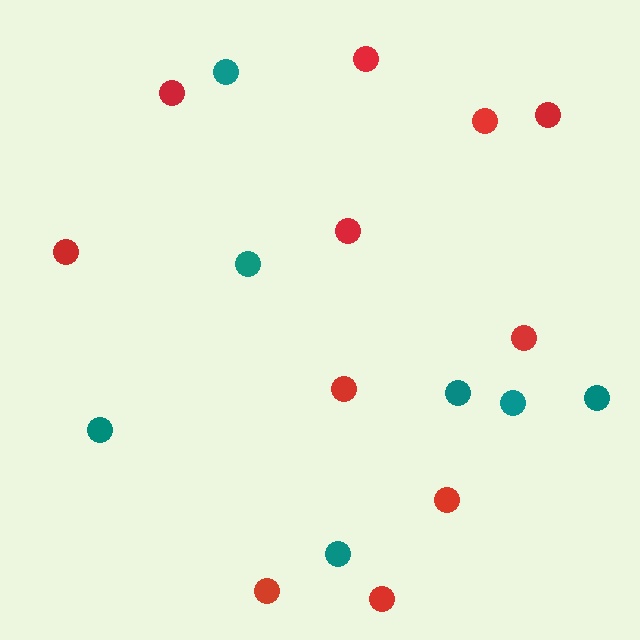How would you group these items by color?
There are 2 groups: one group of teal circles (7) and one group of red circles (11).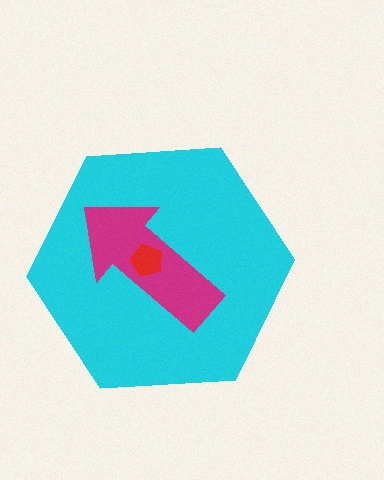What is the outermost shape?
The cyan hexagon.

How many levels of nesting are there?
3.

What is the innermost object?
The red pentagon.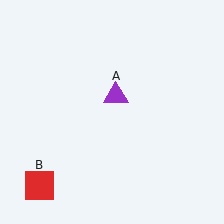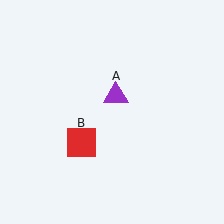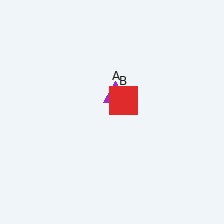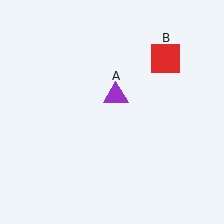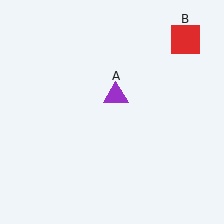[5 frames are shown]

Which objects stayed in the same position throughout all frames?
Purple triangle (object A) remained stationary.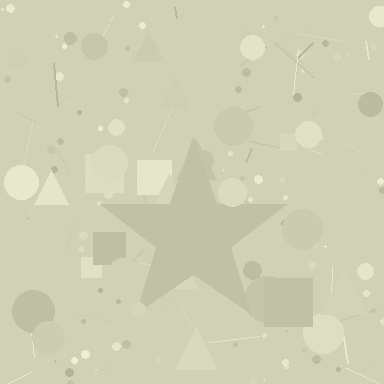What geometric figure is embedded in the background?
A star is embedded in the background.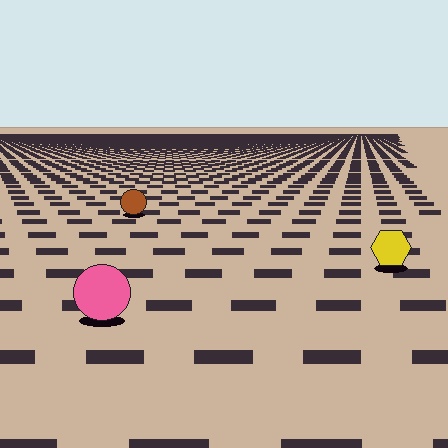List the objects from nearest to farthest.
From nearest to farthest: the pink circle, the yellow hexagon, the brown circle.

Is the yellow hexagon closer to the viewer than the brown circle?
Yes. The yellow hexagon is closer — you can tell from the texture gradient: the ground texture is coarser near it.